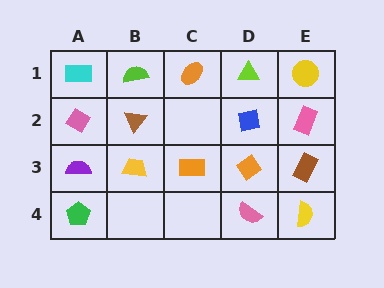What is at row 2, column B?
A brown triangle.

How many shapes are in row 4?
3 shapes.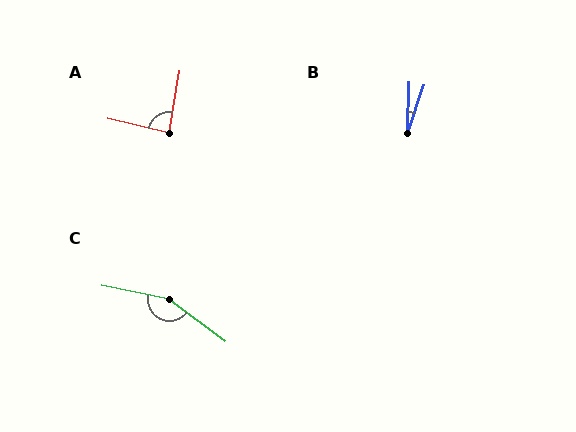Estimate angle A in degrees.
Approximately 86 degrees.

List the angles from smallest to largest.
B (17°), A (86°), C (155°).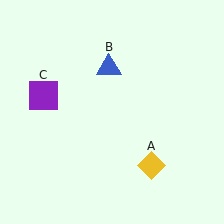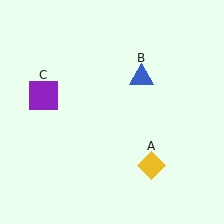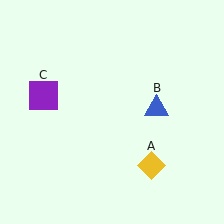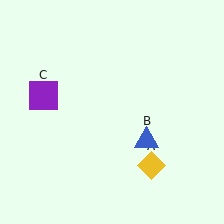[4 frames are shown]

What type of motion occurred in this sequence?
The blue triangle (object B) rotated clockwise around the center of the scene.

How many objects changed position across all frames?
1 object changed position: blue triangle (object B).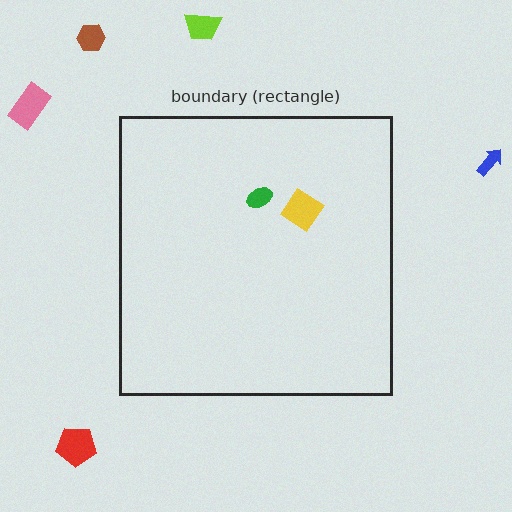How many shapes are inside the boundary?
2 inside, 5 outside.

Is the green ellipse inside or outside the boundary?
Inside.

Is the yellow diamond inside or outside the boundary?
Inside.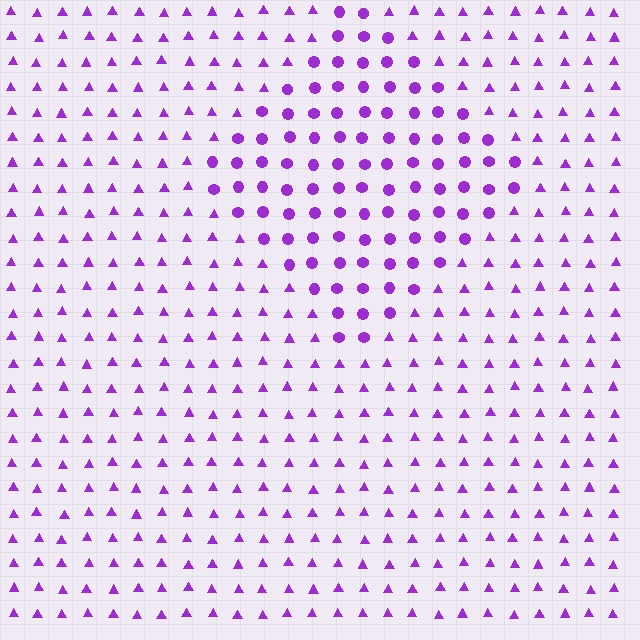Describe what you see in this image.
The image is filled with small purple elements arranged in a uniform grid. A diamond-shaped region contains circles, while the surrounding area contains triangles. The boundary is defined purely by the change in element shape.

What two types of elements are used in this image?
The image uses circles inside the diamond region and triangles outside it.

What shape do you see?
I see a diamond.